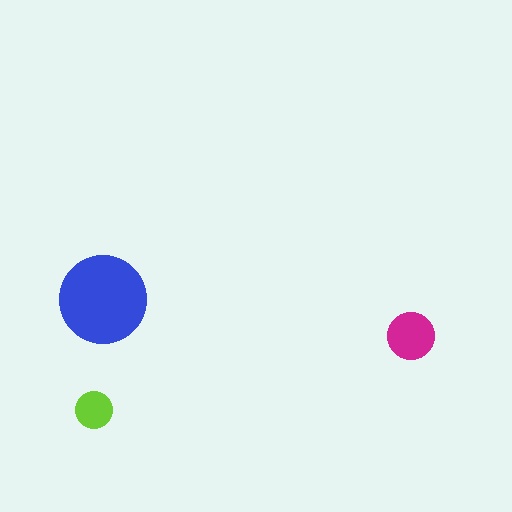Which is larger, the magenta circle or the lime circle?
The magenta one.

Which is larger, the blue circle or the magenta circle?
The blue one.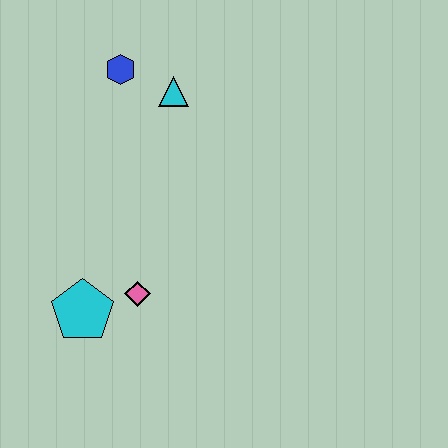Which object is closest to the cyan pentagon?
The pink diamond is closest to the cyan pentagon.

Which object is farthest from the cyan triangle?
The cyan pentagon is farthest from the cyan triangle.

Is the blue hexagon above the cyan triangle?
Yes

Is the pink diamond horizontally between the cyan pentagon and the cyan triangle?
Yes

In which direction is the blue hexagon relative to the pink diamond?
The blue hexagon is above the pink diamond.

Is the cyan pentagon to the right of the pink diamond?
No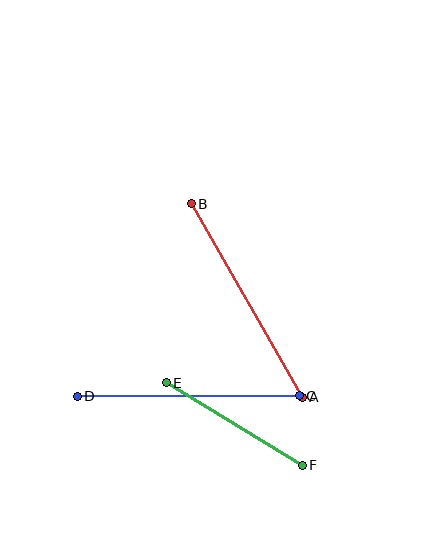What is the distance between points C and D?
The distance is approximately 222 pixels.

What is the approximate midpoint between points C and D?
The midpoint is at approximately (188, 396) pixels.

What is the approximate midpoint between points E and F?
The midpoint is at approximately (234, 424) pixels.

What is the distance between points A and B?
The distance is approximately 223 pixels.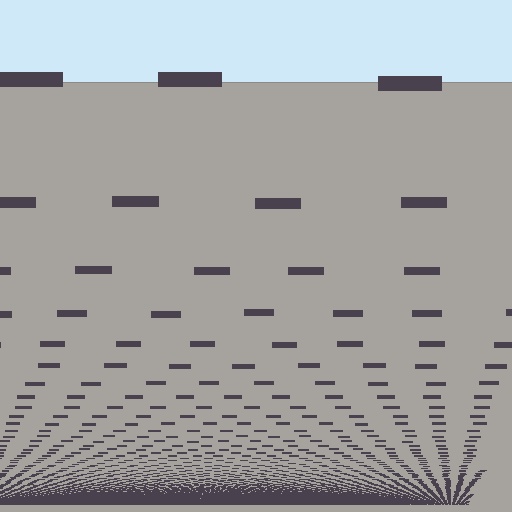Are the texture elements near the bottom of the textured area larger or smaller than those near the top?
Smaller. The gradient is inverted — elements near the bottom are smaller and denser.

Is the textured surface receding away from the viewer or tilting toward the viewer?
The surface appears to tilt toward the viewer. Texture elements get larger and sparser toward the top.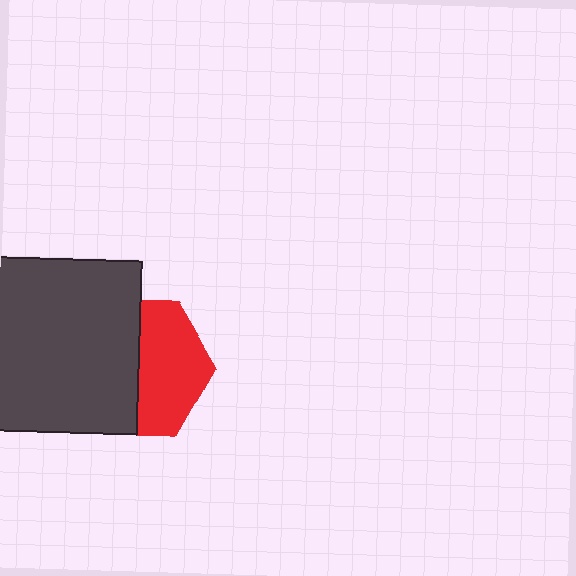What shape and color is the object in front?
The object in front is a dark gray square.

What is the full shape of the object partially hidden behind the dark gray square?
The partially hidden object is a red hexagon.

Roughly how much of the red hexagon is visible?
About half of it is visible (roughly 49%).